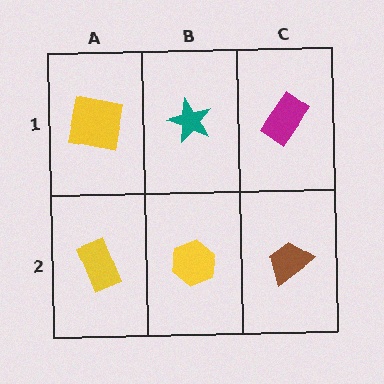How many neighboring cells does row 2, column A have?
2.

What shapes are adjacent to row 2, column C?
A magenta rectangle (row 1, column C), a yellow hexagon (row 2, column B).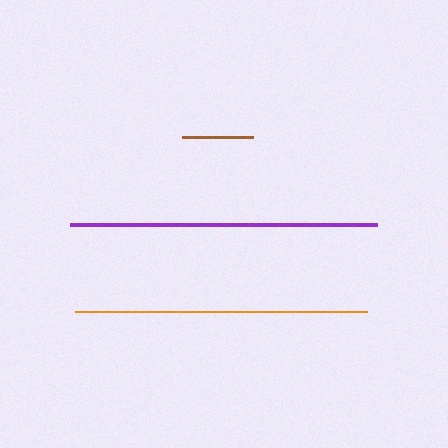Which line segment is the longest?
The purple line is the longest at approximately 308 pixels.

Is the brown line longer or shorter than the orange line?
The orange line is longer than the brown line.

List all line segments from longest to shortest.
From longest to shortest: purple, orange, brown.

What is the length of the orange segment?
The orange segment is approximately 292 pixels long.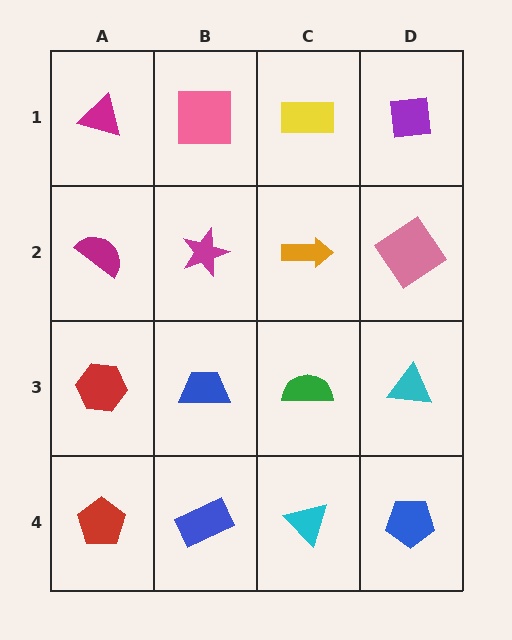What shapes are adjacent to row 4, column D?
A cyan triangle (row 3, column D), a cyan triangle (row 4, column C).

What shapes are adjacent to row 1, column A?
A magenta semicircle (row 2, column A), a pink square (row 1, column B).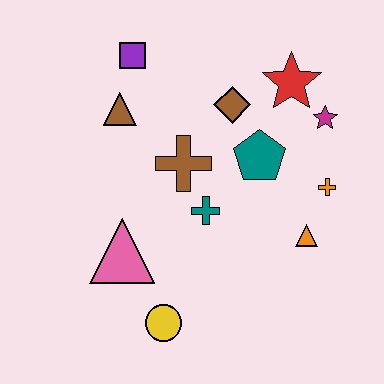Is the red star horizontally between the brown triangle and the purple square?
No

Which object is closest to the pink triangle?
The yellow circle is closest to the pink triangle.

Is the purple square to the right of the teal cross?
No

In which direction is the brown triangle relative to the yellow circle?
The brown triangle is above the yellow circle.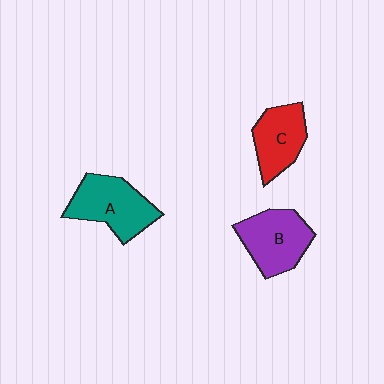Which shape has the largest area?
Shape A (teal).